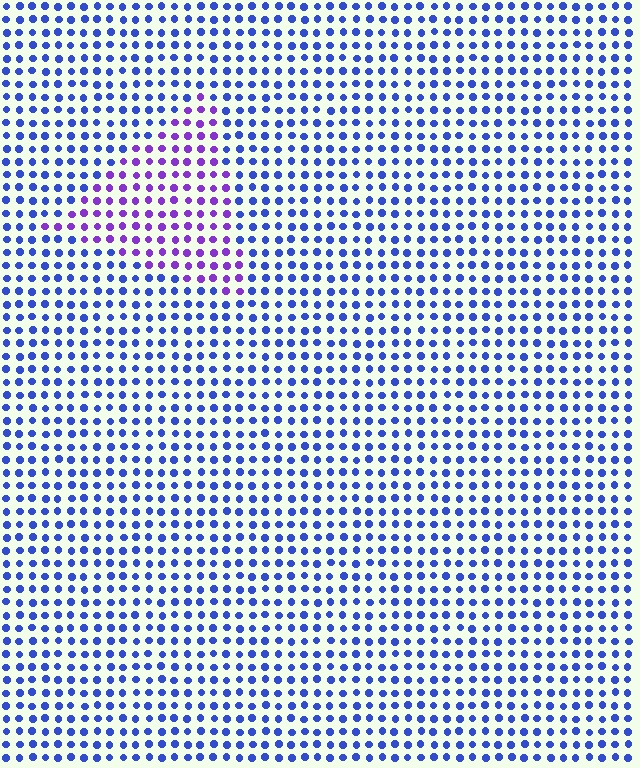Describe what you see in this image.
The image is filled with small blue elements in a uniform arrangement. A triangle-shaped region is visible where the elements are tinted to a slightly different hue, forming a subtle color boundary.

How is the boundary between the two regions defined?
The boundary is defined purely by a slight shift in hue (about 43 degrees). Spacing, size, and orientation are identical on both sides.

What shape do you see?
I see a triangle.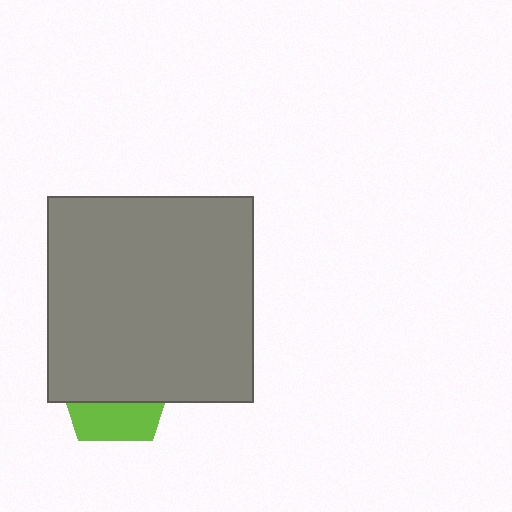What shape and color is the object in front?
The object in front is a gray square.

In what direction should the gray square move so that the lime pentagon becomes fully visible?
The gray square should move up. That is the shortest direction to clear the overlap and leave the lime pentagon fully visible.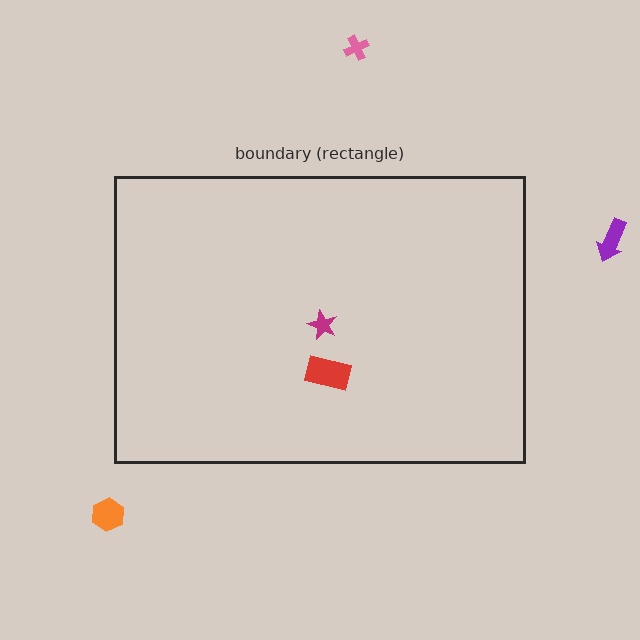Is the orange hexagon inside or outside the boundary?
Outside.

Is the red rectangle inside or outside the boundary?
Inside.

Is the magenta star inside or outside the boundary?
Inside.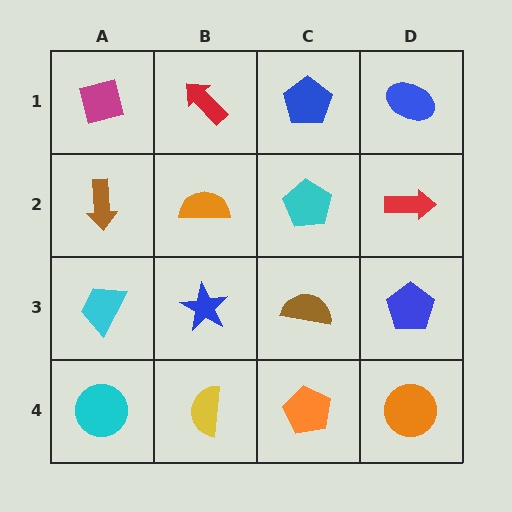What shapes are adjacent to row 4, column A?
A cyan trapezoid (row 3, column A), a yellow semicircle (row 4, column B).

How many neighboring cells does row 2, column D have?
3.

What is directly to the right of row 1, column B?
A blue pentagon.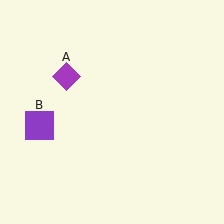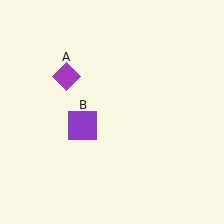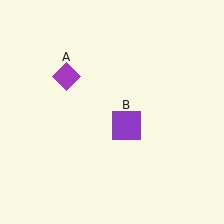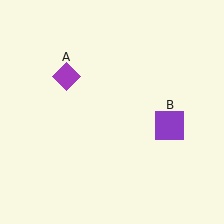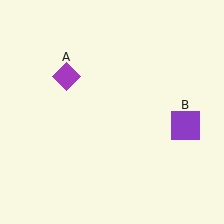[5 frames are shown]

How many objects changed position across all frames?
1 object changed position: purple square (object B).